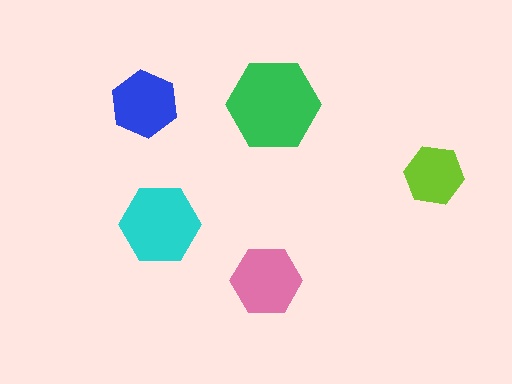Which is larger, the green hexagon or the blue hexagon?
The green one.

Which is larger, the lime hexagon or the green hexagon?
The green one.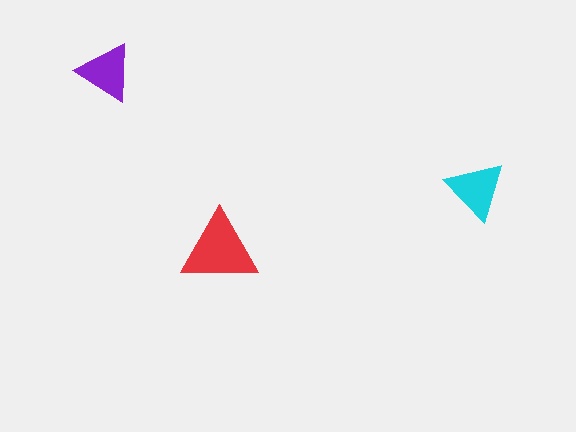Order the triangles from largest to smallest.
the red one, the cyan one, the purple one.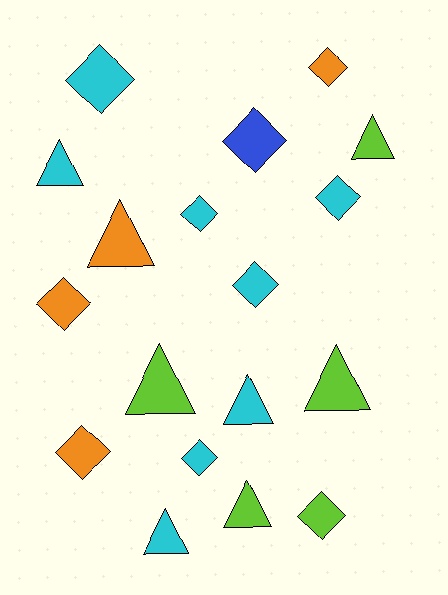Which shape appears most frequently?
Diamond, with 10 objects.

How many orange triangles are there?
There is 1 orange triangle.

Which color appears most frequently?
Cyan, with 8 objects.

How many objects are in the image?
There are 18 objects.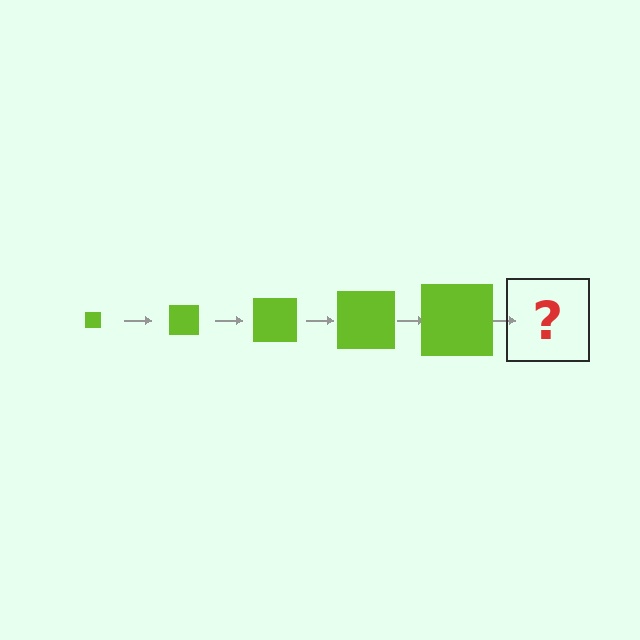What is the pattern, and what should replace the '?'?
The pattern is that the square gets progressively larger each step. The '?' should be a lime square, larger than the previous one.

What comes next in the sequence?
The next element should be a lime square, larger than the previous one.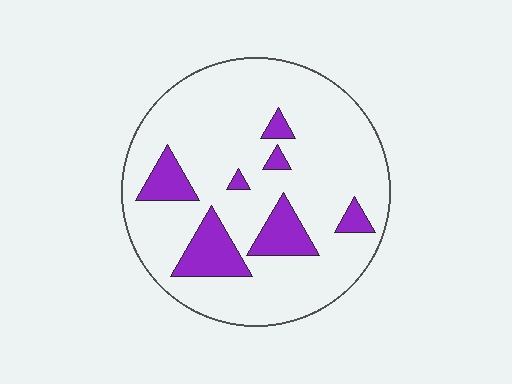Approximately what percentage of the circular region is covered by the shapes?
Approximately 15%.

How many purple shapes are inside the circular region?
7.